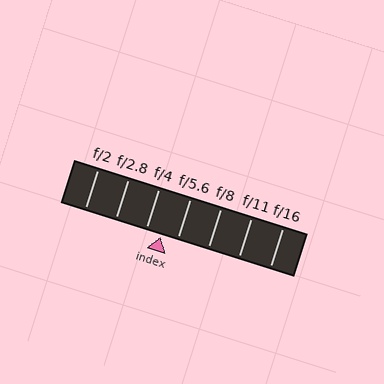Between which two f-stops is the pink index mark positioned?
The index mark is between f/4 and f/5.6.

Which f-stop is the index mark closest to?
The index mark is closest to f/4.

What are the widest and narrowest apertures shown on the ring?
The widest aperture shown is f/2 and the narrowest is f/16.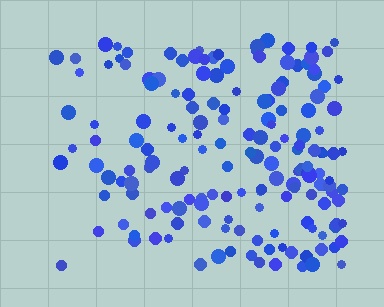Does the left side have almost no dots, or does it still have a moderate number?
Still a moderate number, just noticeably fewer than the right.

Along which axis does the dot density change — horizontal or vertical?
Horizontal.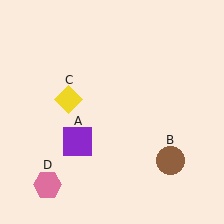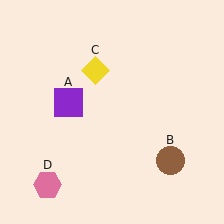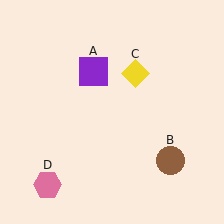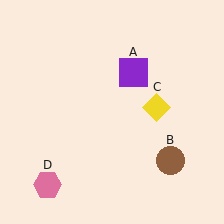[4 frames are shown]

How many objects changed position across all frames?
2 objects changed position: purple square (object A), yellow diamond (object C).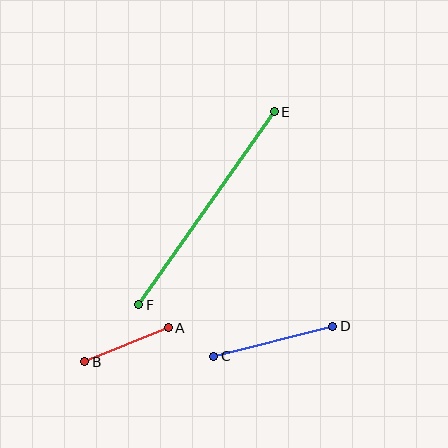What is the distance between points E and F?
The distance is approximately 236 pixels.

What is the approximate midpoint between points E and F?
The midpoint is at approximately (207, 208) pixels.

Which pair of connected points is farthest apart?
Points E and F are farthest apart.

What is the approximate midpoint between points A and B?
The midpoint is at approximately (127, 345) pixels.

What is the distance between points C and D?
The distance is approximately 123 pixels.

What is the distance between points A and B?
The distance is approximately 90 pixels.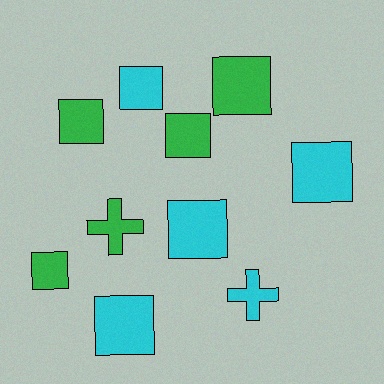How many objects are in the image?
There are 10 objects.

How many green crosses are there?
There is 1 green cross.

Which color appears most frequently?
Cyan, with 5 objects.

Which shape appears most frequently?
Square, with 8 objects.